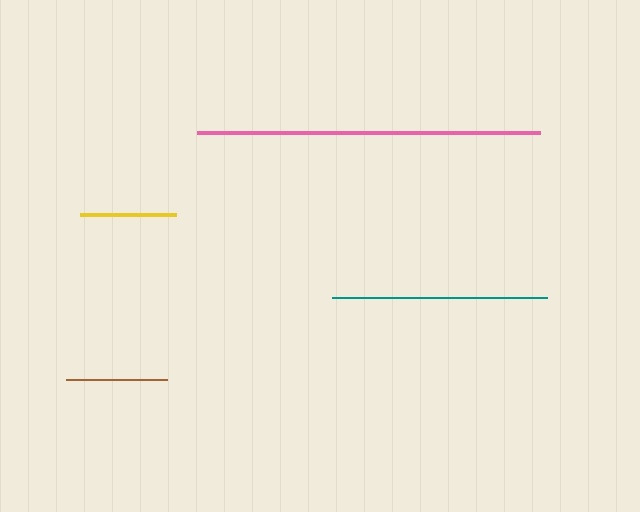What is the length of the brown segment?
The brown segment is approximately 101 pixels long.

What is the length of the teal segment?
The teal segment is approximately 215 pixels long.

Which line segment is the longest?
The pink line is the longest at approximately 342 pixels.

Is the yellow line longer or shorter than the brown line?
The brown line is longer than the yellow line.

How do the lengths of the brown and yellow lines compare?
The brown and yellow lines are approximately the same length.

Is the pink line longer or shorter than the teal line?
The pink line is longer than the teal line.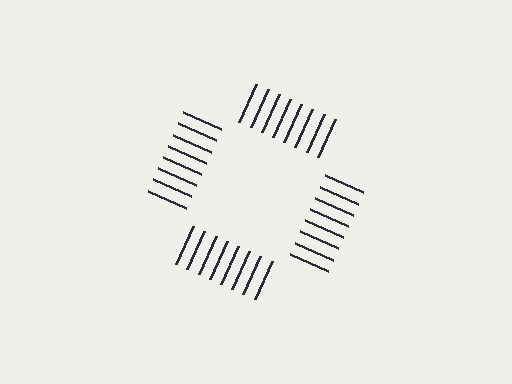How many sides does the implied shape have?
4 sides — the line-ends trace a square.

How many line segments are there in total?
32 — 8 along each of the 4 edges.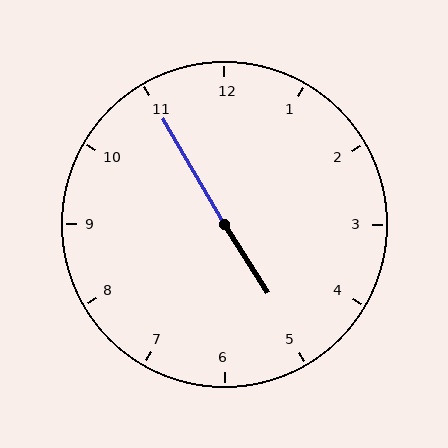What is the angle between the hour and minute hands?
Approximately 178 degrees.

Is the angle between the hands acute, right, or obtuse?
It is obtuse.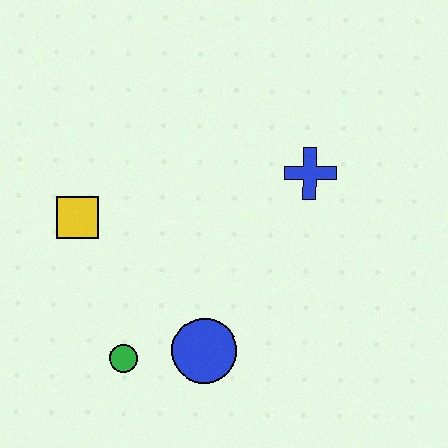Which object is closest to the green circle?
The blue circle is closest to the green circle.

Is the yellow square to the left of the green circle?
Yes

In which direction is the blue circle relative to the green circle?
The blue circle is to the right of the green circle.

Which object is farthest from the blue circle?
The blue cross is farthest from the blue circle.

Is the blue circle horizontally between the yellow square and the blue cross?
Yes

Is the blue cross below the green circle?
No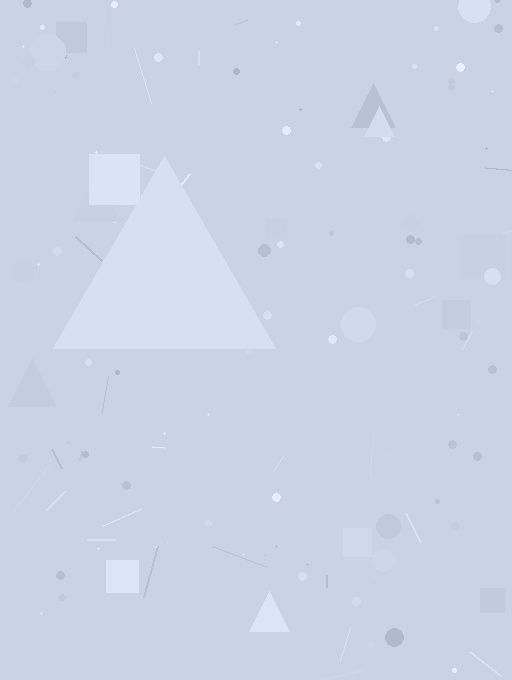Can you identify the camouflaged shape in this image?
The camouflaged shape is a triangle.